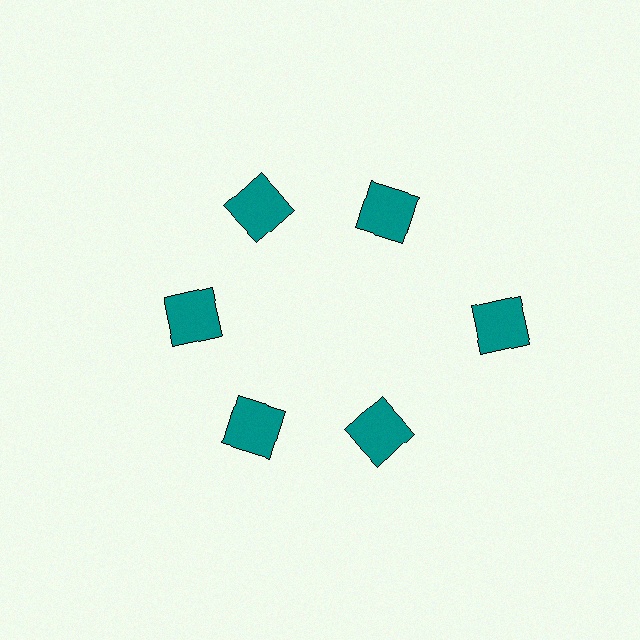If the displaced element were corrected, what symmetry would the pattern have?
It would have 6-fold rotational symmetry — the pattern would map onto itself every 60 degrees.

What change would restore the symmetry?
The symmetry would be restored by moving it inward, back onto the ring so that all 6 squares sit at equal angles and equal distance from the center.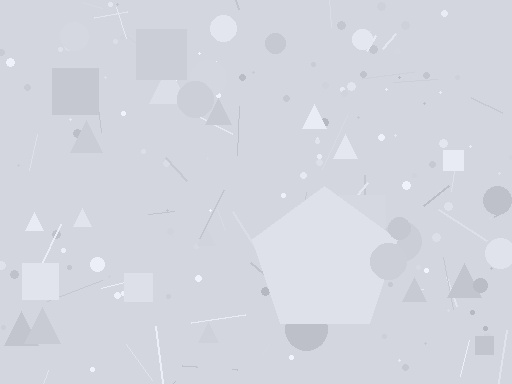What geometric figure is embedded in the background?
A pentagon is embedded in the background.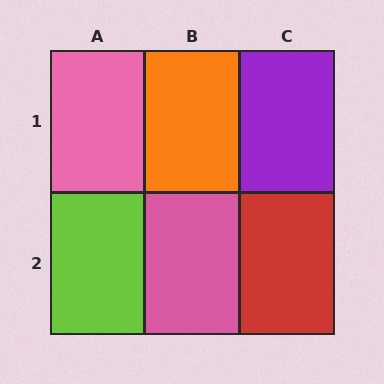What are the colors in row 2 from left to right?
Lime, pink, red.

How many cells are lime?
1 cell is lime.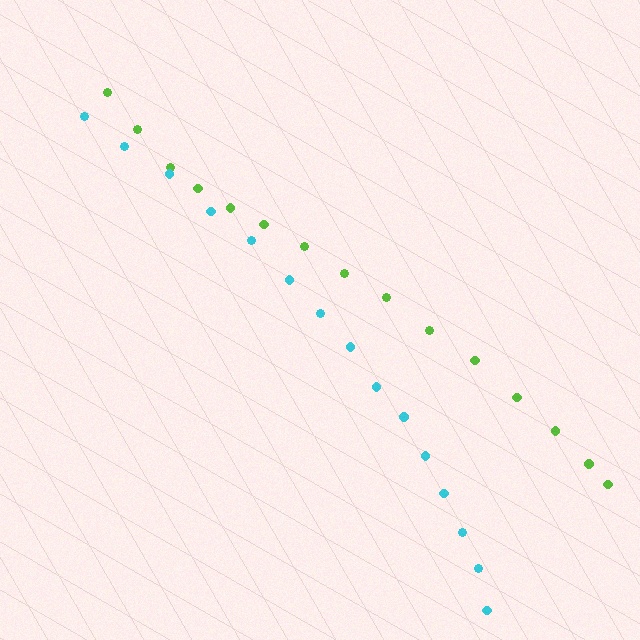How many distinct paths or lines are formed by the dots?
There are 2 distinct paths.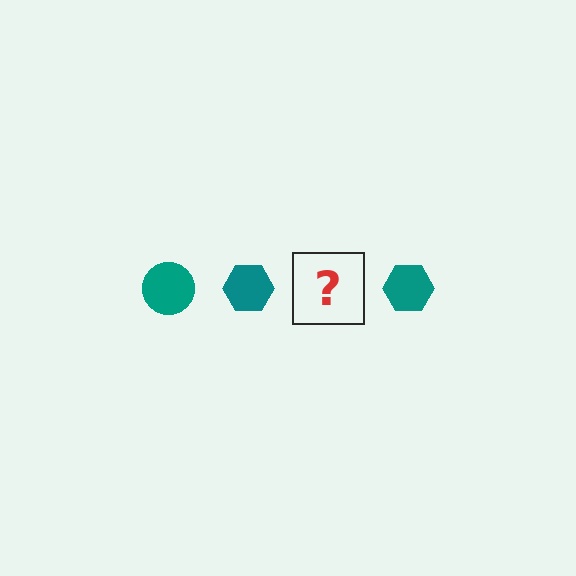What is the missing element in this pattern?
The missing element is a teal circle.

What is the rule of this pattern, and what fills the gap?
The rule is that the pattern cycles through circle, hexagon shapes in teal. The gap should be filled with a teal circle.